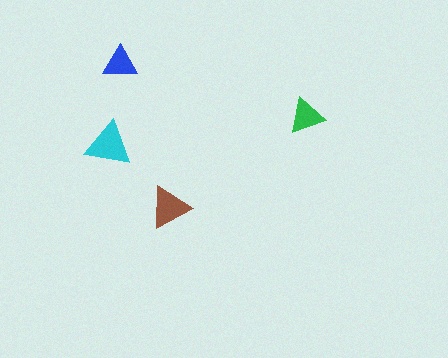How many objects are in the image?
There are 4 objects in the image.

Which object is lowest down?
The brown triangle is bottommost.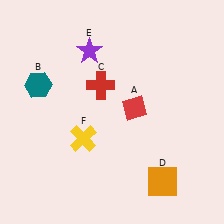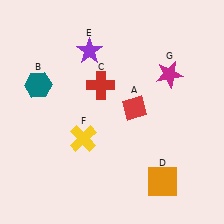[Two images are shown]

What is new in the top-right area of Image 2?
A magenta star (G) was added in the top-right area of Image 2.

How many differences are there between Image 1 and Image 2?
There is 1 difference between the two images.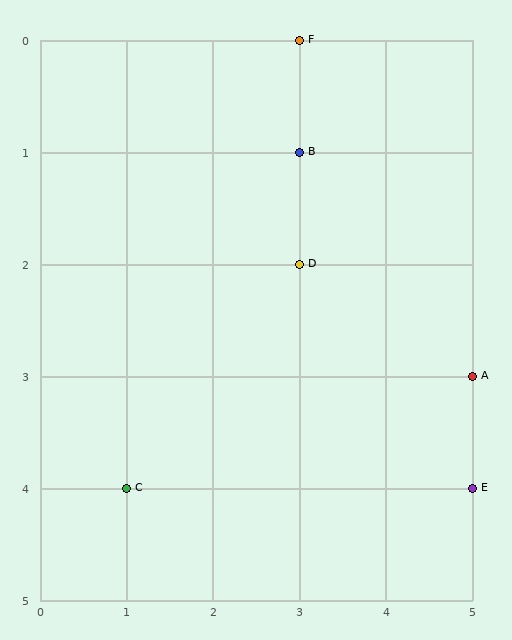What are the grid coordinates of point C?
Point C is at grid coordinates (1, 4).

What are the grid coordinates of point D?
Point D is at grid coordinates (3, 2).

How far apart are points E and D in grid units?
Points E and D are 2 columns and 2 rows apart (about 2.8 grid units diagonally).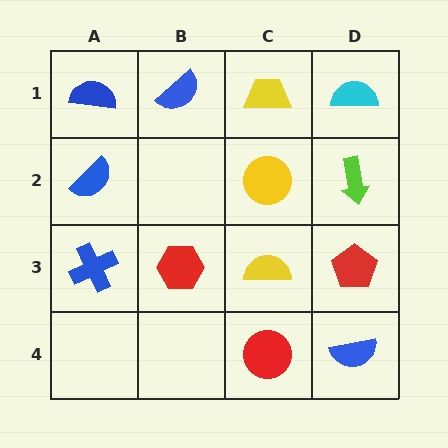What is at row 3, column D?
A red pentagon.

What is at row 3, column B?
A red hexagon.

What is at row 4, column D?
A blue semicircle.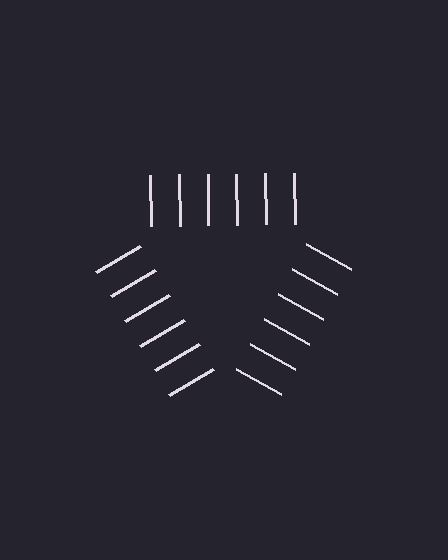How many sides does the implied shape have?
3 sides — the line-ends trace a triangle.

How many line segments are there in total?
18 — 6 along each of the 3 edges.